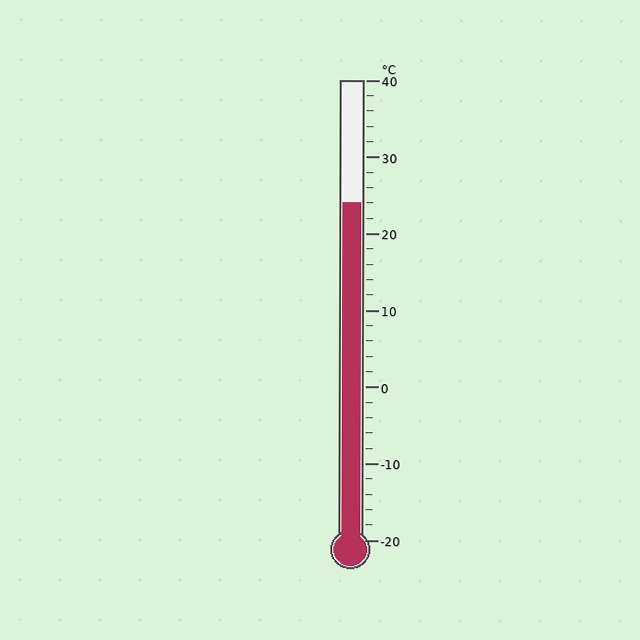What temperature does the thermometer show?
The thermometer shows approximately 24°C.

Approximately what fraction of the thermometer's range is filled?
The thermometer is filled to approximately 75% of its range.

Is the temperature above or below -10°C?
The temperature is above -10°C.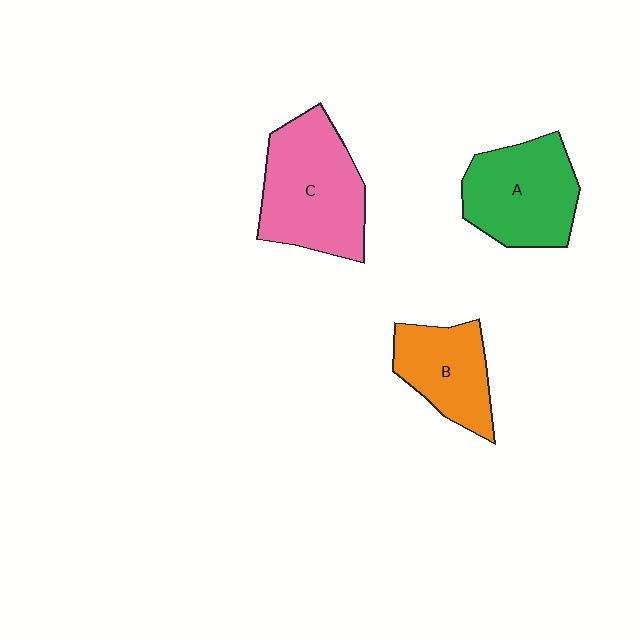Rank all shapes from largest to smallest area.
From largest to smallest: C (pink), A (green), B (orange).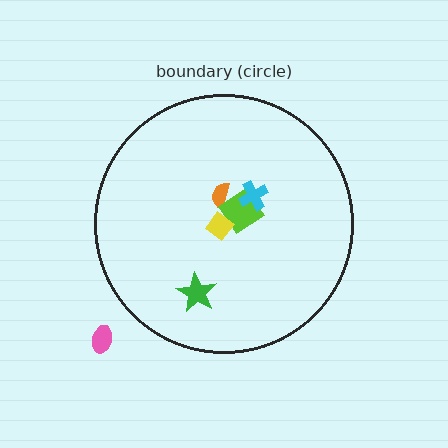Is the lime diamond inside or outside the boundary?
Inside.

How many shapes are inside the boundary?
5 inside, 1 outside.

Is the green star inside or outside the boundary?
Inside.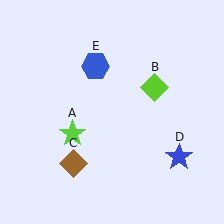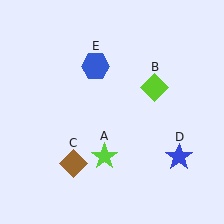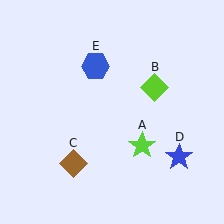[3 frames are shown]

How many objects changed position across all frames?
1 object changed position: lime star (object A).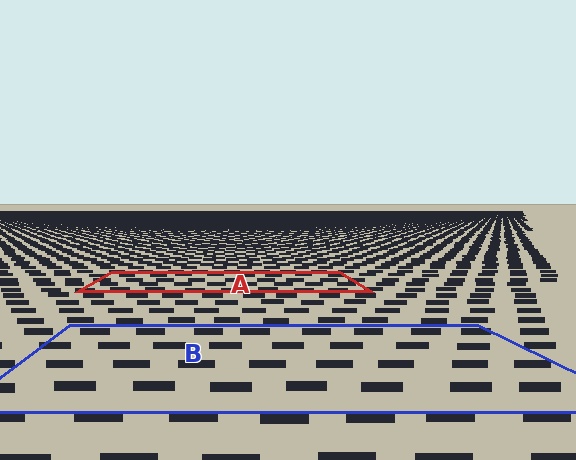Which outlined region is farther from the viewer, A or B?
Region A is farther from the viewer — the texture elements inside it appear smaller and more densely packed.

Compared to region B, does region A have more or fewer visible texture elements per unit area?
Region A has more texture elements per unit area — they are packed more densely because it is farther away.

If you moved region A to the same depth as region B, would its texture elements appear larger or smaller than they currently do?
They would appear larger. At a closer depth, the same texture elements are projected at a bigger on-screen size.